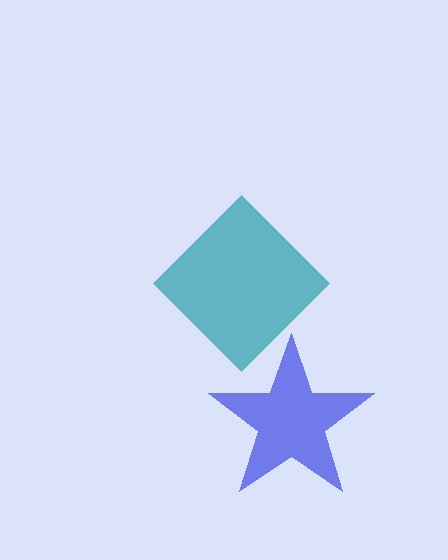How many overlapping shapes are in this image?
There are 2 overlapping shapes in the image.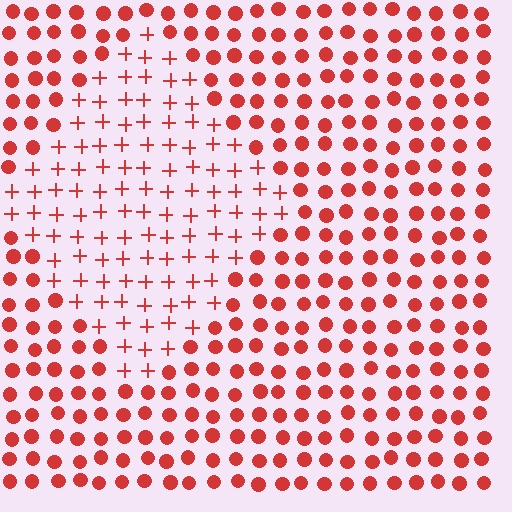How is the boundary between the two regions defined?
The boundary is defined by a change in element shape: plus signs inside vs. circles outside. All elements share the same color and spacing.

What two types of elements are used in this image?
The image uses plus signs inside the diamond region and circles outside it.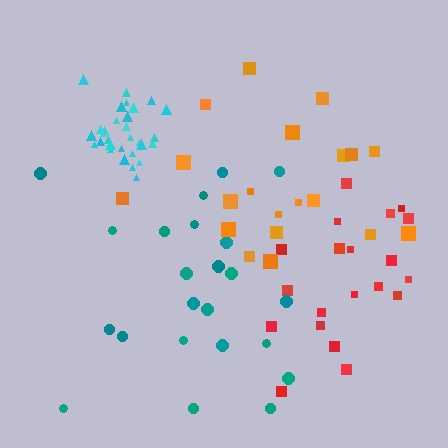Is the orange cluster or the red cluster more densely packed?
Red.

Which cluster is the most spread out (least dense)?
Orange.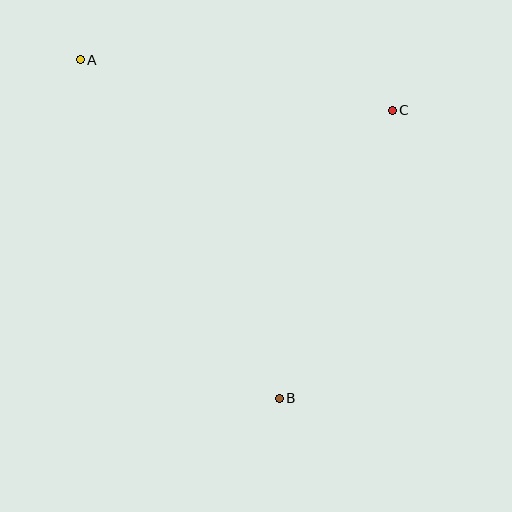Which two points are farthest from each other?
Points A and B are farthest from each other.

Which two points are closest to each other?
Points B and C are closest to each other.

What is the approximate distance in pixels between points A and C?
The distance between A and C is approximately 316 pixels.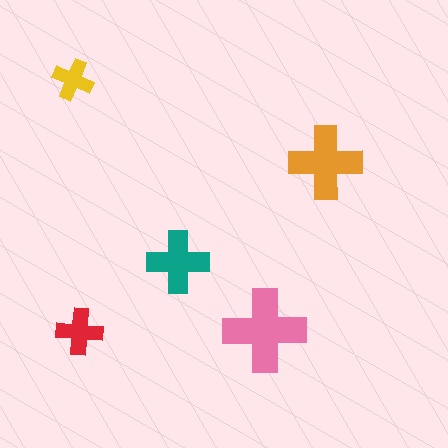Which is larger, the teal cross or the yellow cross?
The teal one.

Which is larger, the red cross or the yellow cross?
The red one.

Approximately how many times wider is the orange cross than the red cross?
About 1.5 times wider.